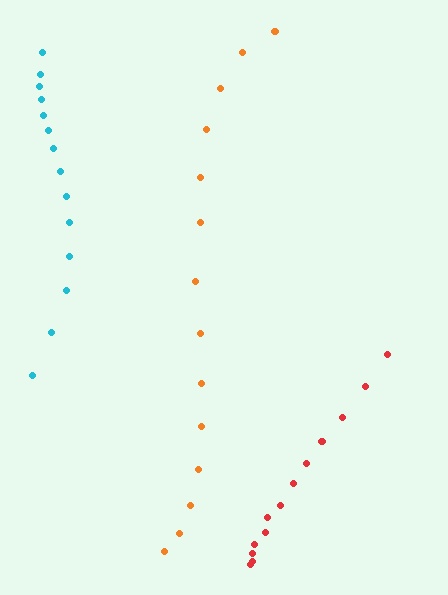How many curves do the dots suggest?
There are 3 distinct paths.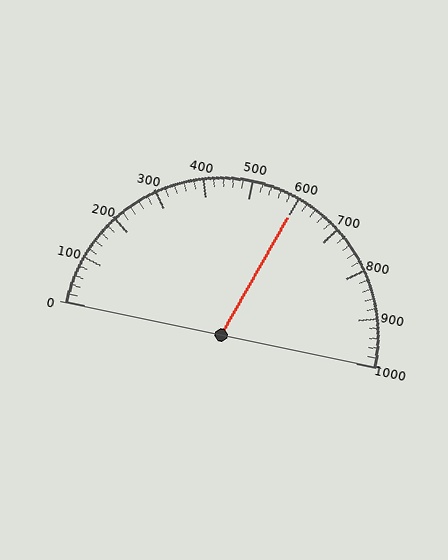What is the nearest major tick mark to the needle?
The nearest major tick mark is 600.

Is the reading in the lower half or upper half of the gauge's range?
The reading is in the upper half of the range (0 to 1000).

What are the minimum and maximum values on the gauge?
The gauge ranges from 0 to 1000.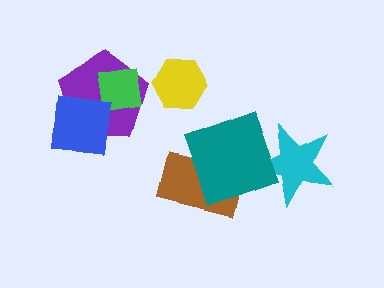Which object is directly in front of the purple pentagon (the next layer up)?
The green square is directly in front of the purple pentagon.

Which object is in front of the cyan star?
The teal square is in front of the cyan star.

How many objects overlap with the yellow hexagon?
0 objects overlap with the yellow hexagon.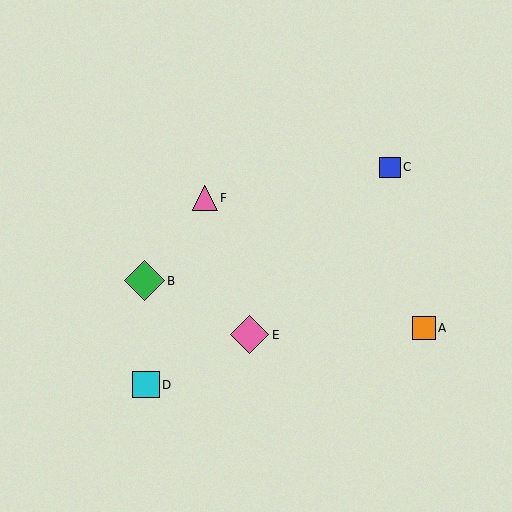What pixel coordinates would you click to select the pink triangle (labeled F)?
Click at (205, 198) to select the pink triangle F.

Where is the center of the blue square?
The center of the blue square is at (390, 167).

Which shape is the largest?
The green diamond (labeled B) is the largest.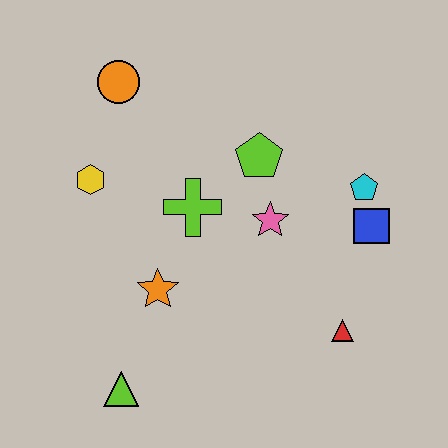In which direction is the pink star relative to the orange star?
The pink star is to the right of the orange star.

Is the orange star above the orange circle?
No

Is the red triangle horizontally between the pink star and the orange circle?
No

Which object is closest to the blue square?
The cyan pentagon is closest to the blue square.